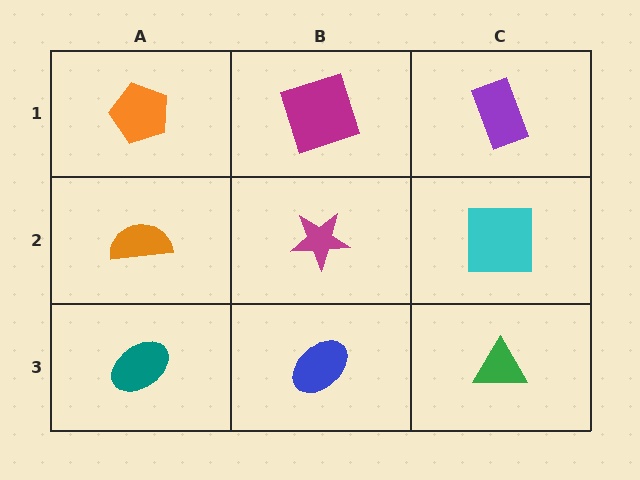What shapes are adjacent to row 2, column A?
An orange pentagon (row 1, column A), a teal ellipse (row 3, column A), a magenta star (row 2, column B).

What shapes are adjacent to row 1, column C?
A cyan square (row 2, column C), a magenta square (row 1, column B).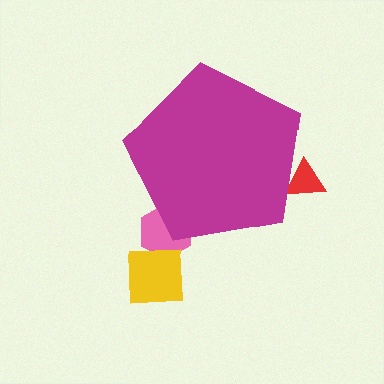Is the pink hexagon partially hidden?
Yes, the pink hexagon is partially hidden behind the magenta pentagon.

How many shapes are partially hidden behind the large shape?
2 shapes are partially hidden.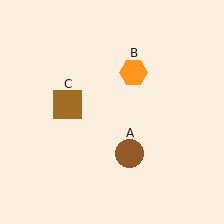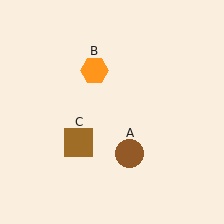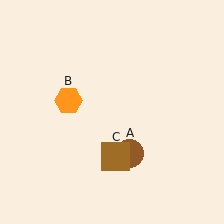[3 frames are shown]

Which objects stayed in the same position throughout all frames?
Brown circle (object A) remained stationary.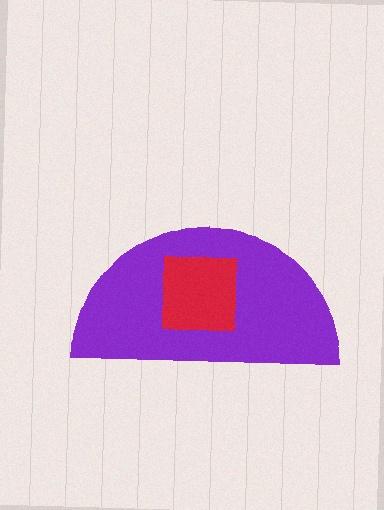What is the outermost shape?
The purple semicircle.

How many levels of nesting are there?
2.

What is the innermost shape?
The red square.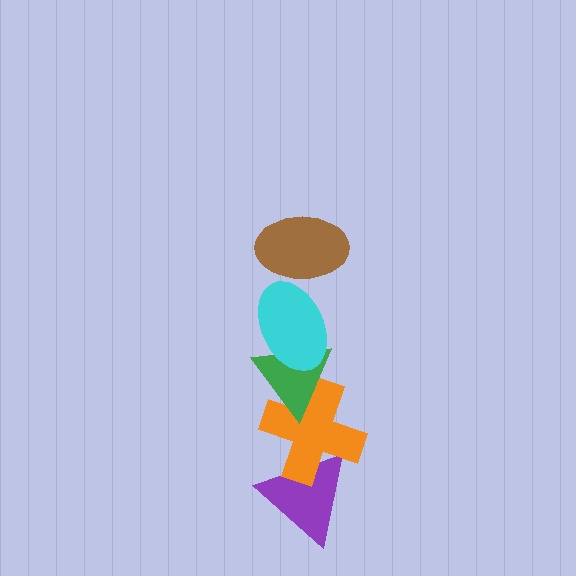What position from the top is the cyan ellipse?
The cyan ellipse is 2nd from the top.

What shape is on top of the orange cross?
The green triangle is on top of the orange cross.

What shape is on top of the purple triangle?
The orange cross is on top of the purple triangle.